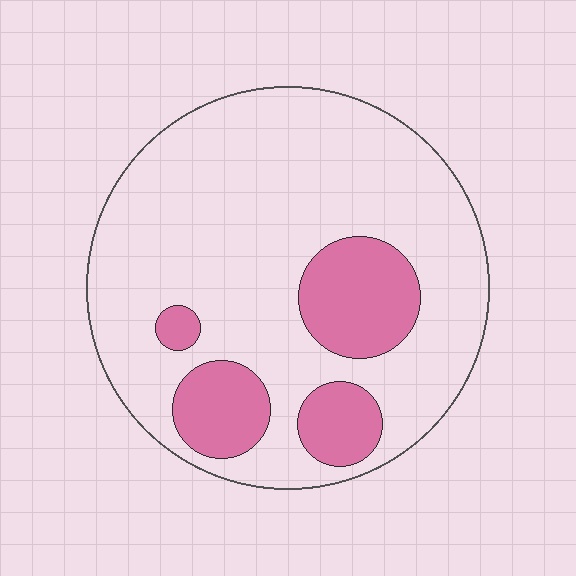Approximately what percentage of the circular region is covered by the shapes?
Approximately 20%.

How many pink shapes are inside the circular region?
4.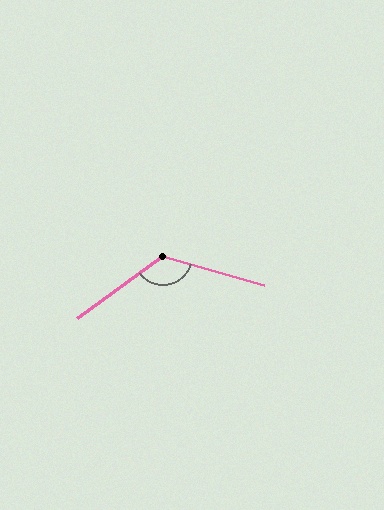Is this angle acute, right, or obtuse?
It is obtuse.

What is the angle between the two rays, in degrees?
Approximately 128 degrees.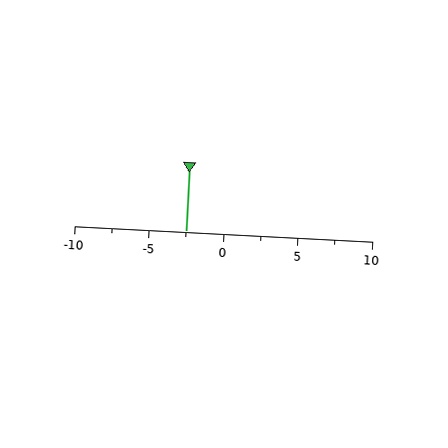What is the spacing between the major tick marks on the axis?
The major ticks are spaced 5 apart.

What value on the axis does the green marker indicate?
The marker indicates approximately -2.5.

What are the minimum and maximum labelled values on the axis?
The axis runs from -10 to 10.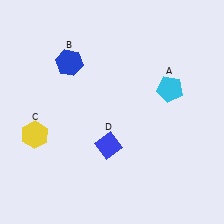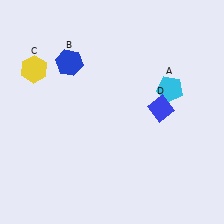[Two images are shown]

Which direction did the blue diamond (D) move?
The blue diamond (D) moved right.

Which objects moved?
The objects that moved are: the yellow hexagon (C), the blue diamond (D).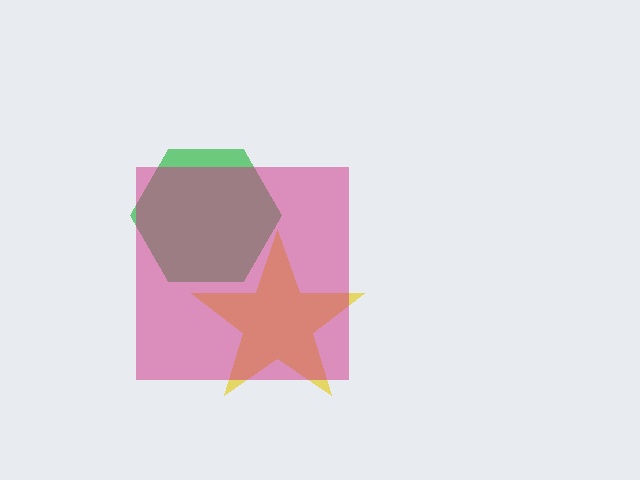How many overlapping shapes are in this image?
There are 3 overlapping shapes in the image.